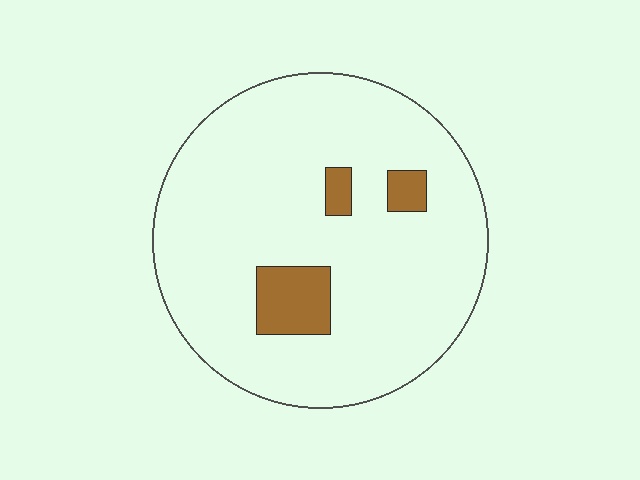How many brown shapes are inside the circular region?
3.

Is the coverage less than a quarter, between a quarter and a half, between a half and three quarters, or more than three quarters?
Less than a quarter.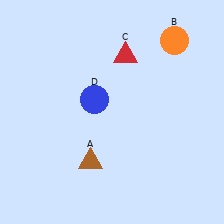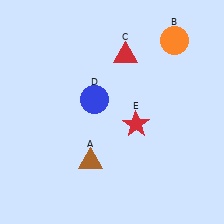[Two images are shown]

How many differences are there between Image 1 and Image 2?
There is 1 difference between the two images.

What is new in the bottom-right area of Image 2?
A red star (E) was added in the bottom-right area of Image 2.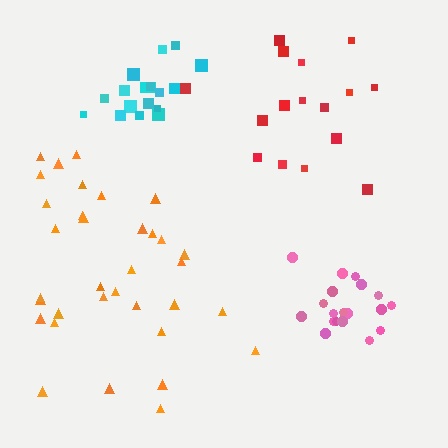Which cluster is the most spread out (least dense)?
Orange.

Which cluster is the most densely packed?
Cyan.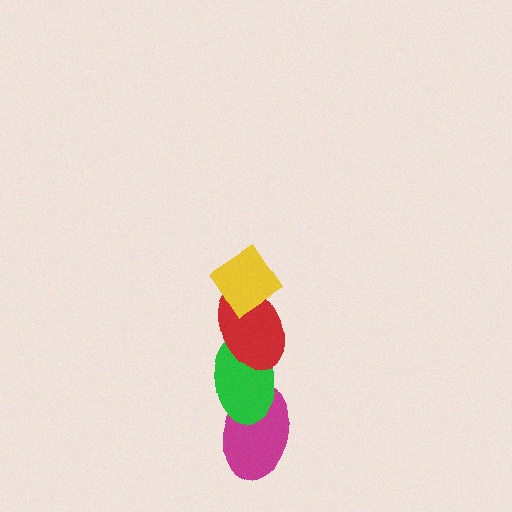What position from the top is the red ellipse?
The red ellipse is 2nd from the top.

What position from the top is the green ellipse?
The green ellipse is 3rd from the top.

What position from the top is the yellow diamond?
The yellow diamond is 1st from the top.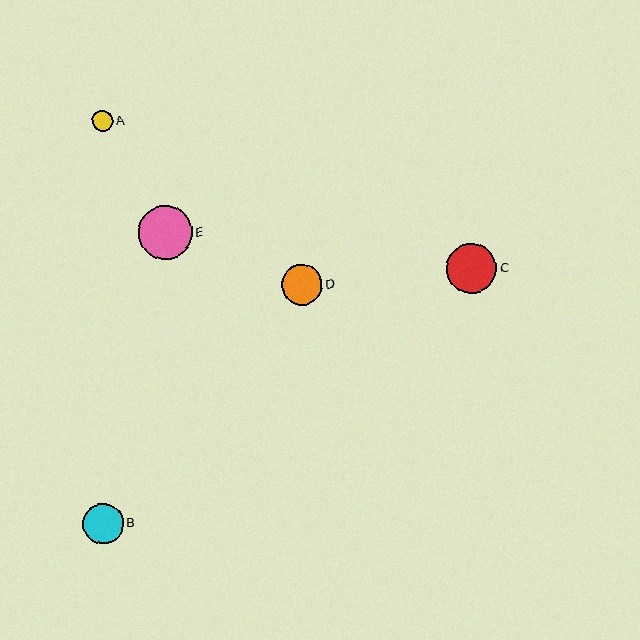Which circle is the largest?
Circle E is the largest with a size of approximately 54 pixels.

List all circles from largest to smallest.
From largest to smallest: E, C, D, B, A.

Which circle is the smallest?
Circle A is the smallest with a size of approximately 21 pixels.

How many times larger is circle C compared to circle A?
Circle C is approximately 2.4 times the size of circle A.